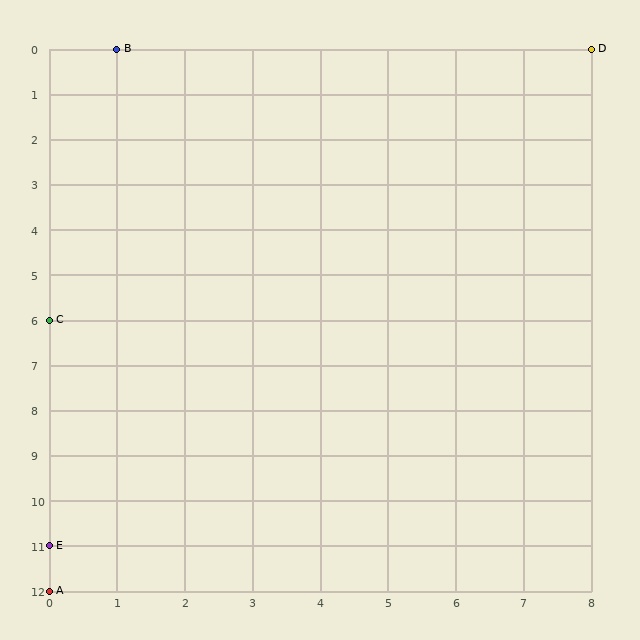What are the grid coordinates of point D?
Point D is at grid coordinates (8, 0).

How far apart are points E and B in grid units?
Points E and B are 1 column and 11 rows apart (about 11.0 grid units diagonally).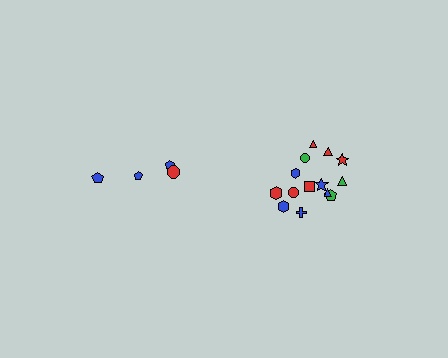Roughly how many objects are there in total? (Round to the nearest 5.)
Roughly 20 objects in total.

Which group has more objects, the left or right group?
The right group.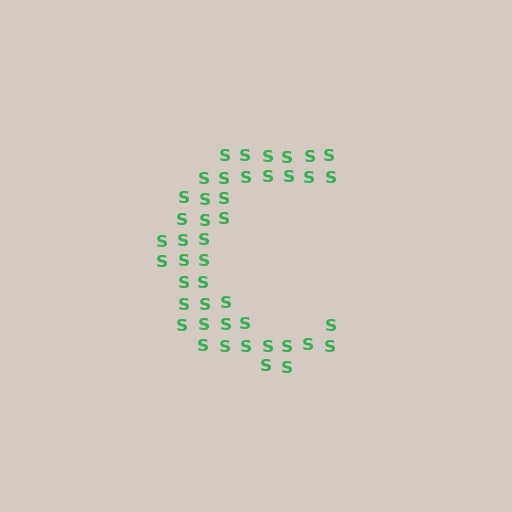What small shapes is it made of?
It is made of small letter S's.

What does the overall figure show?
The overall figure shows the letter C.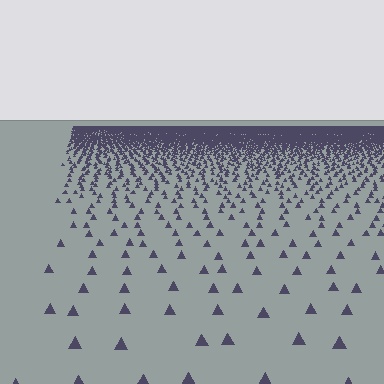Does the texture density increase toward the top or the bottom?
Density increases toward the top.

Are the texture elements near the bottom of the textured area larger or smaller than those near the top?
Larger. Near the bottom, elements are closer to the viewer and appear at a bigger on-screen size.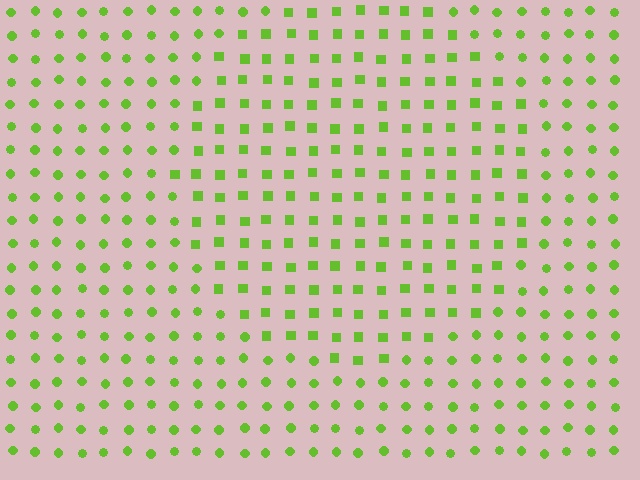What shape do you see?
I see a circle.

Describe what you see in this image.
The image is filled with small lime elements arranged in a uniform grid. A circle-shaped region contains squares, while the surrounding area contains circles. The boundary is defined purely by the change in element shape.